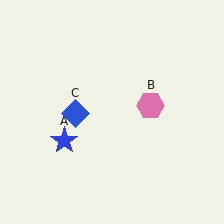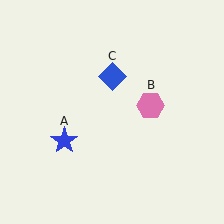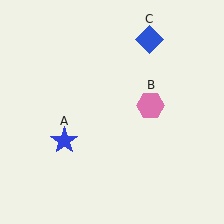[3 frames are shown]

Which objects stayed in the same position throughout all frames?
Blue star (object A) and pink hexagon (object B) remained stationary.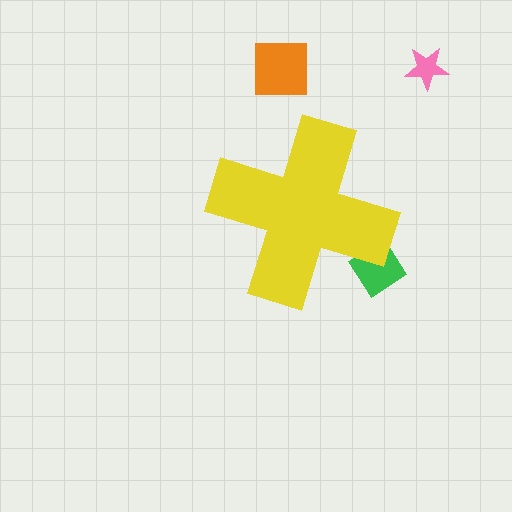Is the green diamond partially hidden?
Yes, the green diamond is partially hidden behind the yellow cross.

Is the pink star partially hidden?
No, the pink star is fully visible.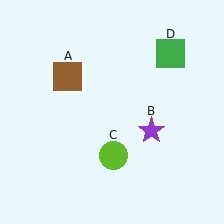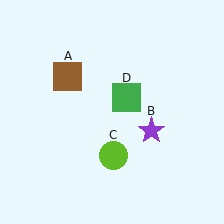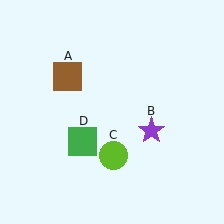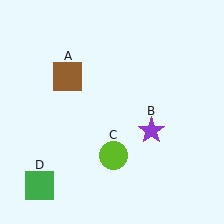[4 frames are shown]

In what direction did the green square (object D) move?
The green square (object D) moved down and to the left.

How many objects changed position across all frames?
1 object changed position: green square (object D).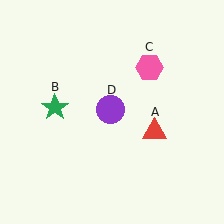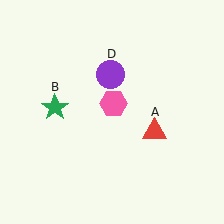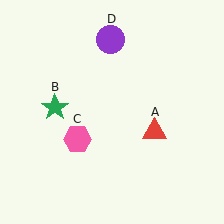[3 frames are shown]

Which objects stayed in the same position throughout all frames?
Red triangle (object A) and green star (object B) remained stationary.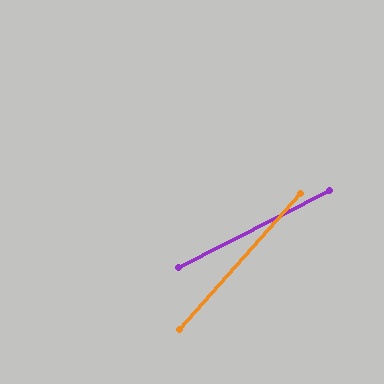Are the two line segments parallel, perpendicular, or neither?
Neither parallel nor perpendicular — they differ by about 21°.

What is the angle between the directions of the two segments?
Approximately 21 degrees.